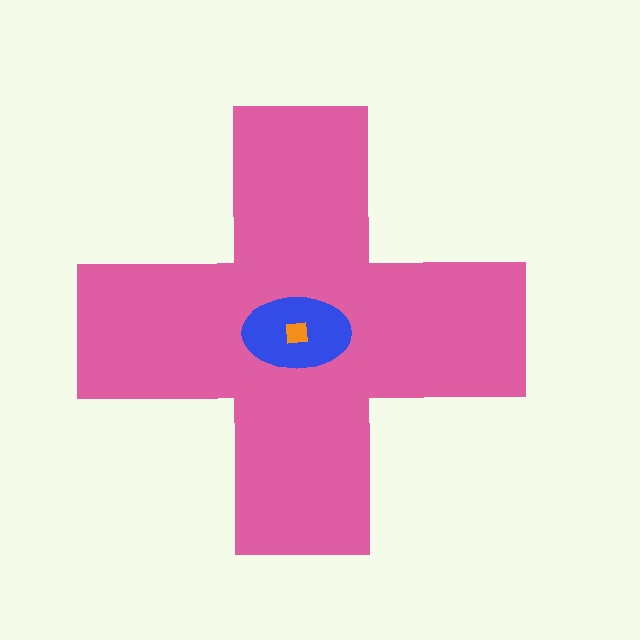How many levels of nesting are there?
3.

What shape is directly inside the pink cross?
The blue ellipse.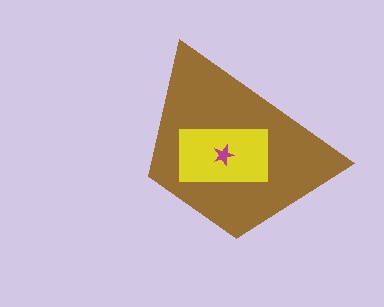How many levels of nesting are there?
3.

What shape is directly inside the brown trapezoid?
The yellow rectangle.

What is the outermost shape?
The brown trapezoid.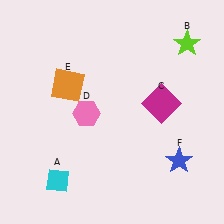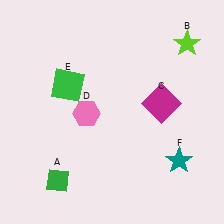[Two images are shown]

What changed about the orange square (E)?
In Image 1, E is orange. In Image 2, it changed to green.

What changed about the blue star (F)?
In Image 1, F is blue. In Image 2, it changed to teal.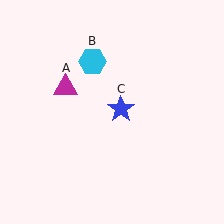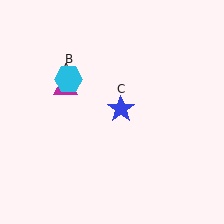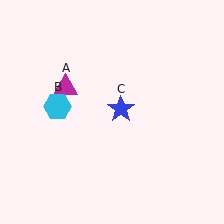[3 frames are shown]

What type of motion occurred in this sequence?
The cyan hexagon (object B) rotated counterclockwise around the center of the scene.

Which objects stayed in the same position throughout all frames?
Magenta triangle (object A) and blue star (object C) remained stationary.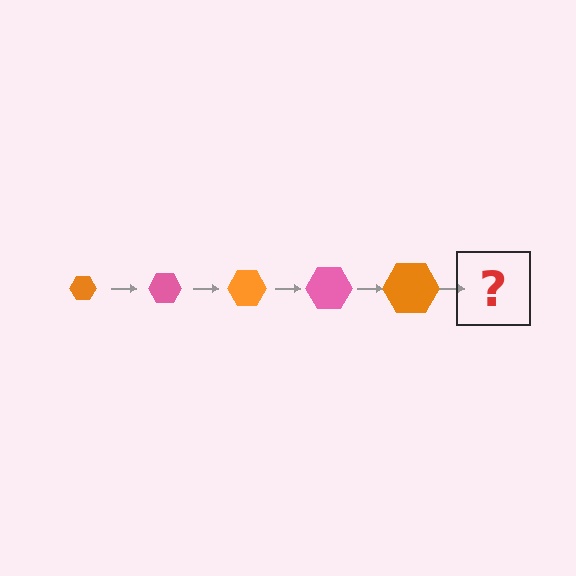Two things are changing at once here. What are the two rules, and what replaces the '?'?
The two rules are that the hexagon grows larger each step and the color cycles through orange and pink. The '?' should be a pink hexagon, larger than the previous one.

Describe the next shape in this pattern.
It should be a pink hexagon, larger than the previous one.